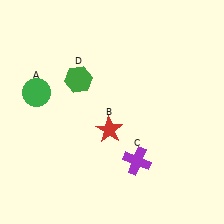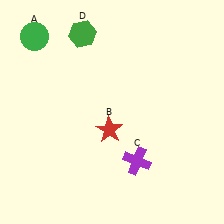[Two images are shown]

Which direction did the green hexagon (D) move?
The green hexagon (D) moved up.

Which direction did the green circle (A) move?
The green circle (A) moved up.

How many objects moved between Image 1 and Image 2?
2 objects moved between the two images.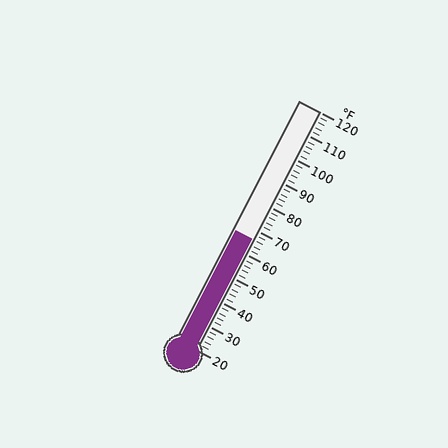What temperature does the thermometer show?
The thermometer shows approximately 66°F.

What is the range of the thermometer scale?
The thermometer scale ranges from 20°F to 120°F.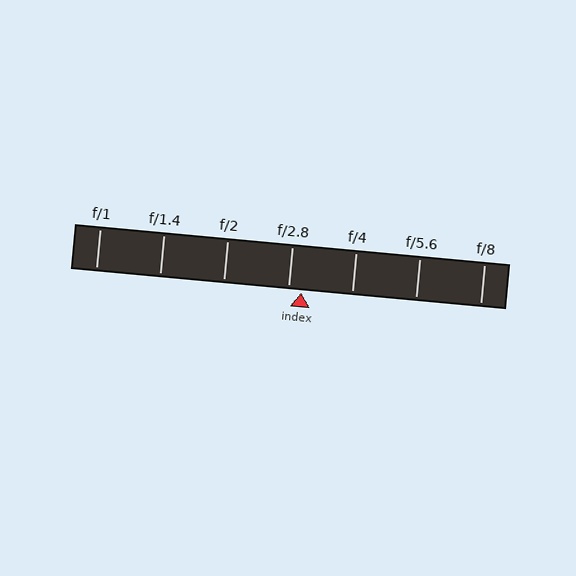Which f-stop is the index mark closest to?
The index mark is closest to f/2.8.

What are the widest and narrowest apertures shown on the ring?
The widest aperture shown is f/1 and the narrowest is f/8.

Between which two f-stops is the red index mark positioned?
The index mark is between f/2.8 and f/4.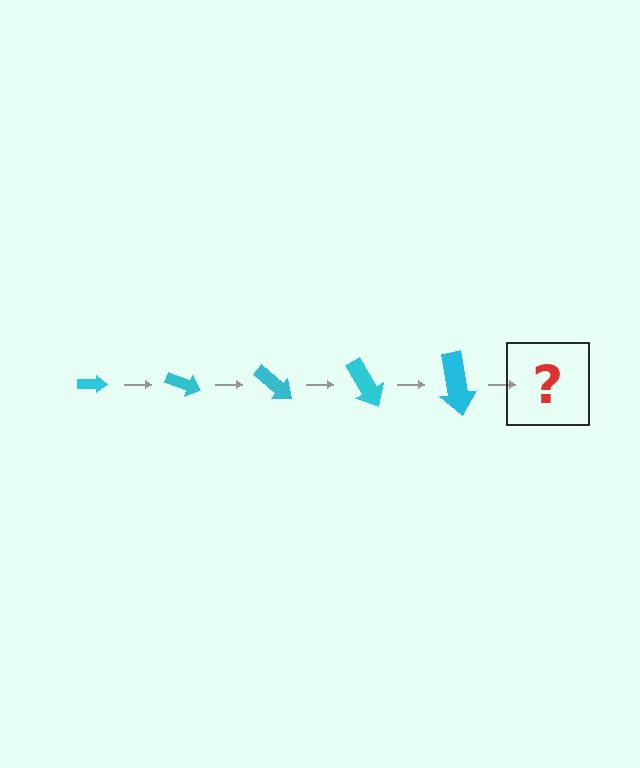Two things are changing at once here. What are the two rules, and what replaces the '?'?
The two rules are that the arrow grows larger each step and it rotates 20 degrees each step. The '?' should be an arrow, larger than the previous one and rotated 100 degrees from the start.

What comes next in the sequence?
The next element should be an arrow, larger than the previous one and rotated 100 degrees from the start.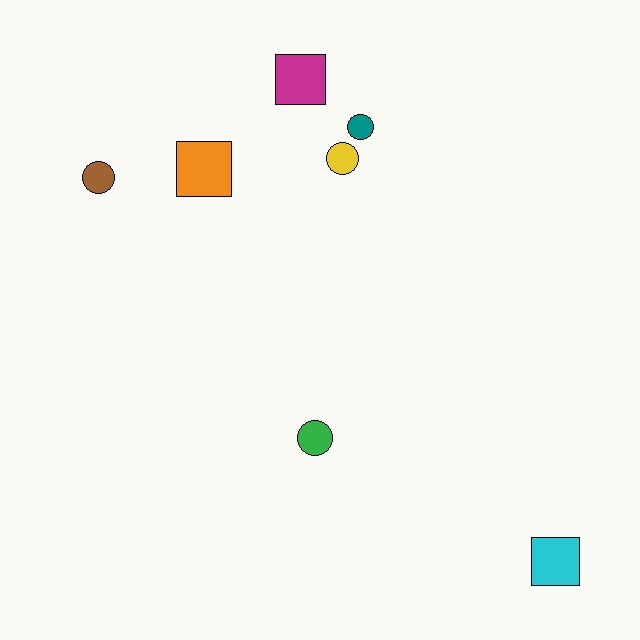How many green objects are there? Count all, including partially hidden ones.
There is 1 green object.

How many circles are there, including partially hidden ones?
There are 4 circles.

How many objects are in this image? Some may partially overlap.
There are 7 objects.